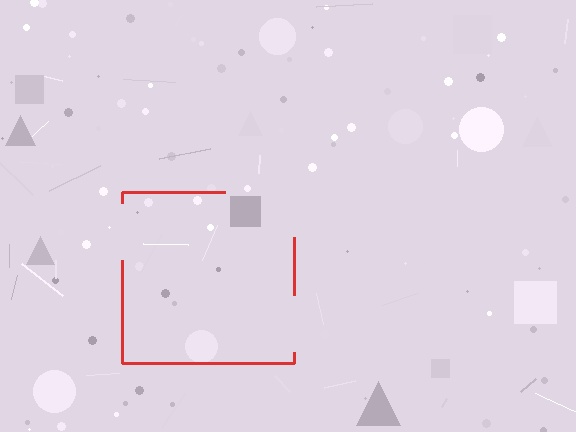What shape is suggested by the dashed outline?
The dashed outline suggests a square.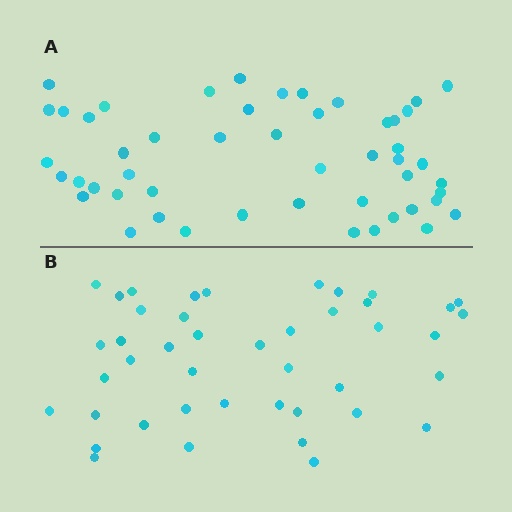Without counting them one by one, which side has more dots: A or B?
Region A (the top region) has more dots.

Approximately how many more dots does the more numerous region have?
Region A has roughly 8 or so more dots than region B.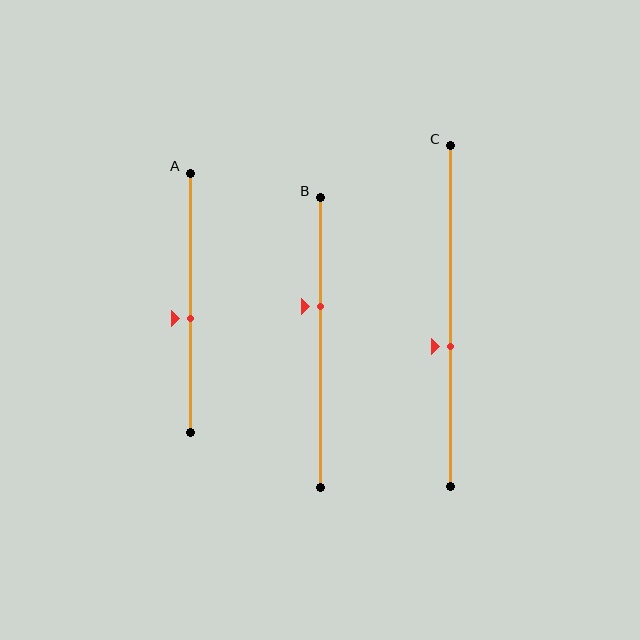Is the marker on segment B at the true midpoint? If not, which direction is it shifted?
No, the marker on segment B is shifted upward by about 12% of the segment length.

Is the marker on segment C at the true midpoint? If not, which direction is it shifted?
No, the marker on segment C is shifted downward by about 9% of the segment length.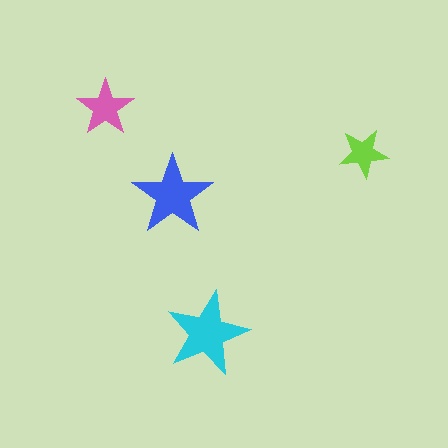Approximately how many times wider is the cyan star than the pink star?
About 1.5 times wider.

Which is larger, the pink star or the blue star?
The blue one.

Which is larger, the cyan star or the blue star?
The cyan one.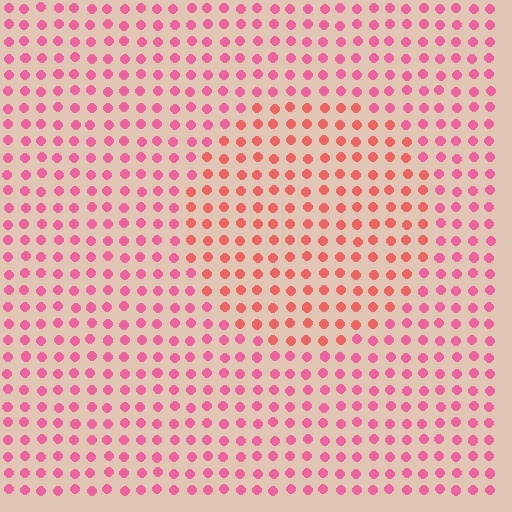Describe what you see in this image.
The image is filled with small pink elements in a uniform arrangement. A circle-shaped region is visible where the elements are tinted to a slightly different hue, forming a subtle color boundary.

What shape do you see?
I see a circle.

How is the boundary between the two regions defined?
The boundary is defined purely by a slight shift in hue (about 26 degrees). Spacing, size, and orientation are identical on both sides.